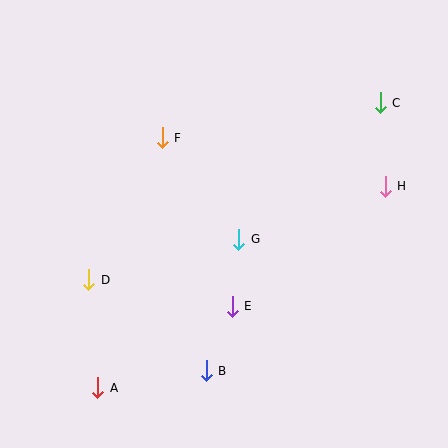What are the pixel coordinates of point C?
Point C is at (380, 103).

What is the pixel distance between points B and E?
The distance between B and E is 70 pixels.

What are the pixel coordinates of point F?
Point F is at (162, 138).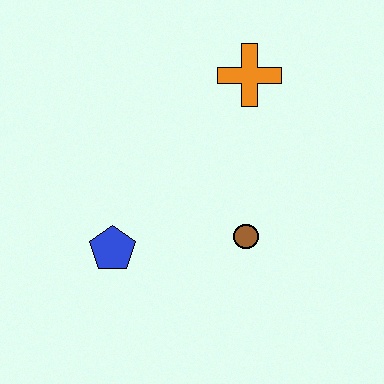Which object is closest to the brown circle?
The blue pentagon is closest to the brown circle.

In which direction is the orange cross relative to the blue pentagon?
The orange cross is above the blue pentagon.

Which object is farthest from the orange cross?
The blue pentagon is farthest from the orange cross.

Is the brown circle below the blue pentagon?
No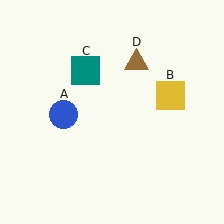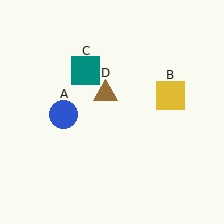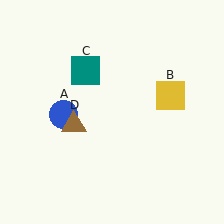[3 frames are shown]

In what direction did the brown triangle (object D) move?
The brown triangle (object D) moved down and to the left.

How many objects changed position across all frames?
1 object changed position: brown triangle (object D).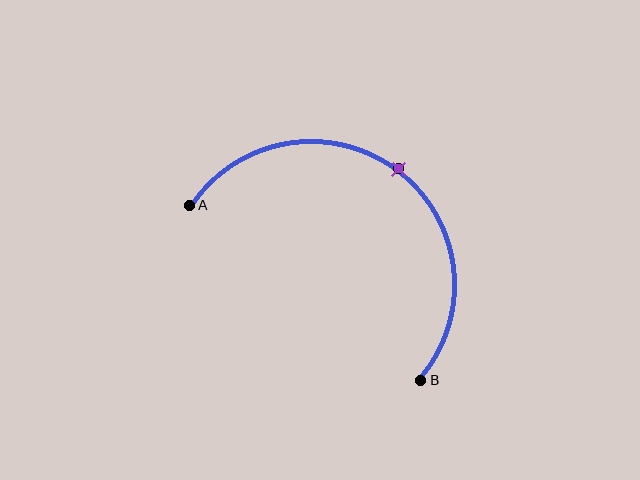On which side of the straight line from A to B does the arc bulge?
The arc bulges above and to the right of the straight line connecting A and B.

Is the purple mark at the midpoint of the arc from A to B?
Yes. The purple mark lies on the arc at equal arc-length from both A and B — it is the arc midpoint.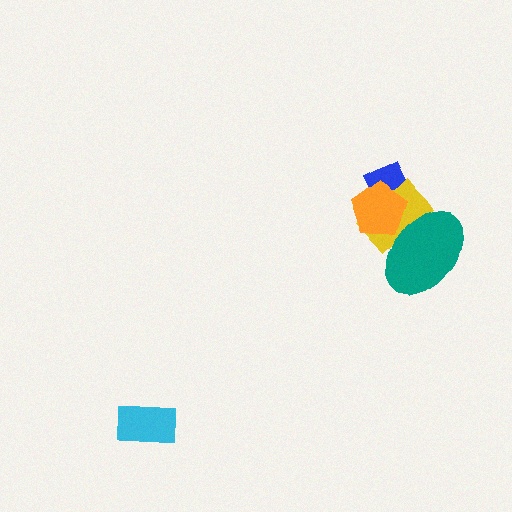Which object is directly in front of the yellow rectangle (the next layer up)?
The teal ellipse is directly in front of the yellow rectangle.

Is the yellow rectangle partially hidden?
Yes, it is partially covered by another shape.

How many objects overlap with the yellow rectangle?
3 objects overlap with the yellow rectangle.